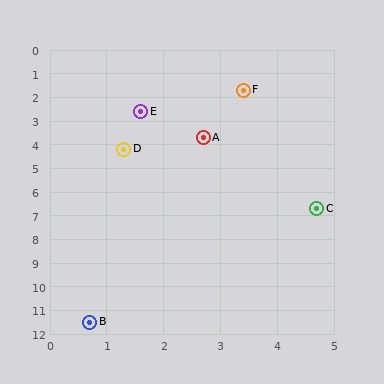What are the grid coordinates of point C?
Point C is at approximately (4.7, 6.7).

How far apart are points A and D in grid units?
Points A and D are about 1.5 grid units apart.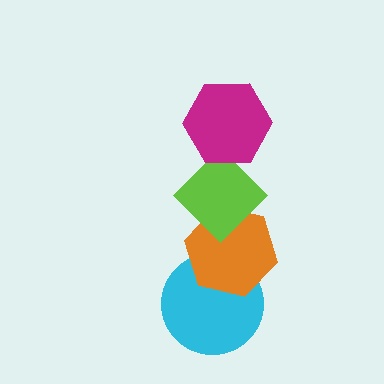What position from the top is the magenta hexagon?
The magenta hexagon is 1st from the top.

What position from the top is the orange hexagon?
The orange hexagon is 3rd from the top.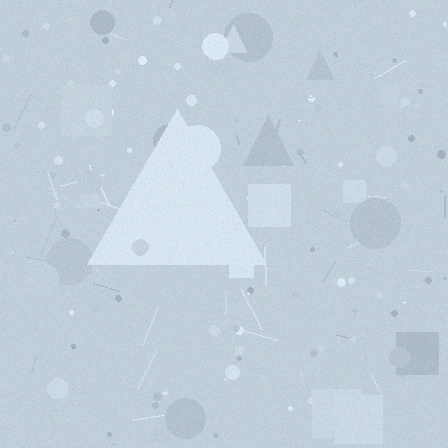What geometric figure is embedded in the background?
A triangle is embedded in the background.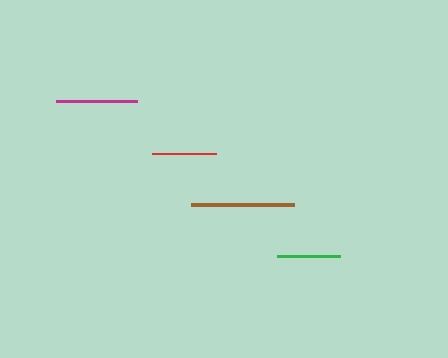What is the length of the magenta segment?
The magenta segment is approximately 81 pixels long.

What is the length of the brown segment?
The brown segment is approximately 103 pixels long.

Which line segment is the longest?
The brown line is the longest at approximately 103 pixels.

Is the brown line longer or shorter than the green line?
The brown line is longer than the green line.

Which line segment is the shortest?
The red line is the shortest at approximately 63 pixels.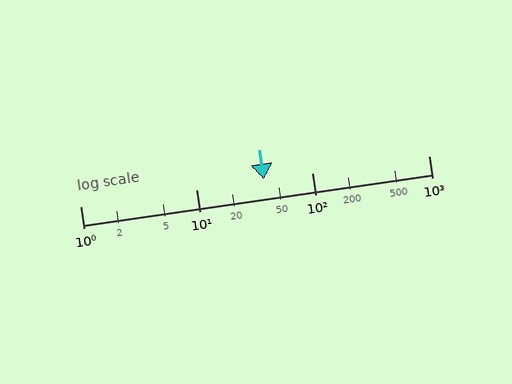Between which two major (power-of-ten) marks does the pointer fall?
The pointer is between 10 and 100.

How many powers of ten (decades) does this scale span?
The scale spans 3 decades, from 1 to 1000.